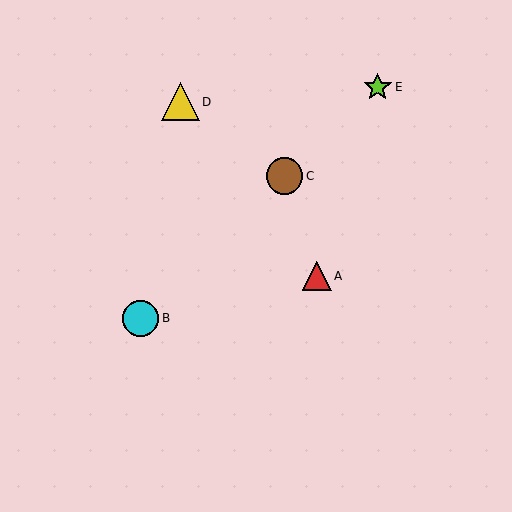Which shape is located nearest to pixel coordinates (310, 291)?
The red triangle (labeled A) at (317, 276) is nearest to that location.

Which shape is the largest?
The yellow triangle (labeled D) is the largest.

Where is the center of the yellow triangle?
The center of the yellow triangle is at (180, 102).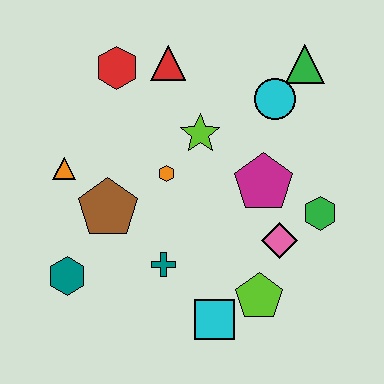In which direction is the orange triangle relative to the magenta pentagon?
The orange triangle is to the left of the magenta pentagon.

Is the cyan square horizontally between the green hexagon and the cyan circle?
No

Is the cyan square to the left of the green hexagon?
Yes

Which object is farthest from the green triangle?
The teal hexagon is farthest from the green triangle.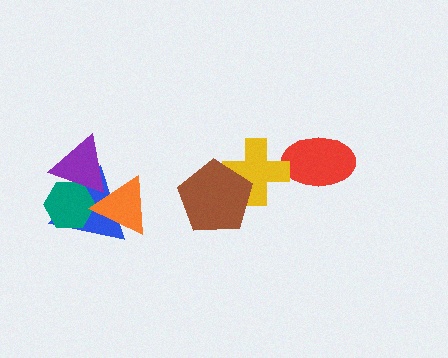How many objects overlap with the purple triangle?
3 objects overlap with the purple triangle.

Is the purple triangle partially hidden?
Yes, it is partially covered by another shape.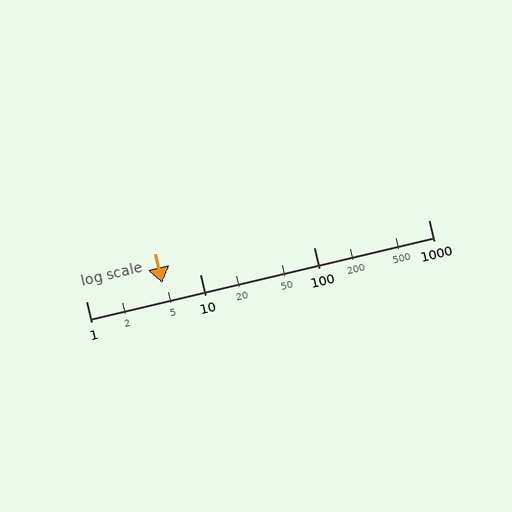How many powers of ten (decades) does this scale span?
The scale spans 3 decades, from 1 to 1000.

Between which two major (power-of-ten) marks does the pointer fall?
The pointer is between 1 and 10.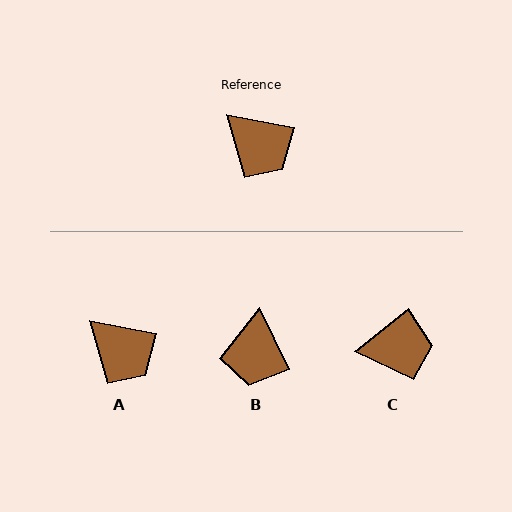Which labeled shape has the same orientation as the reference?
A.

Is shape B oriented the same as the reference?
No, it is off by about 54 degrees.